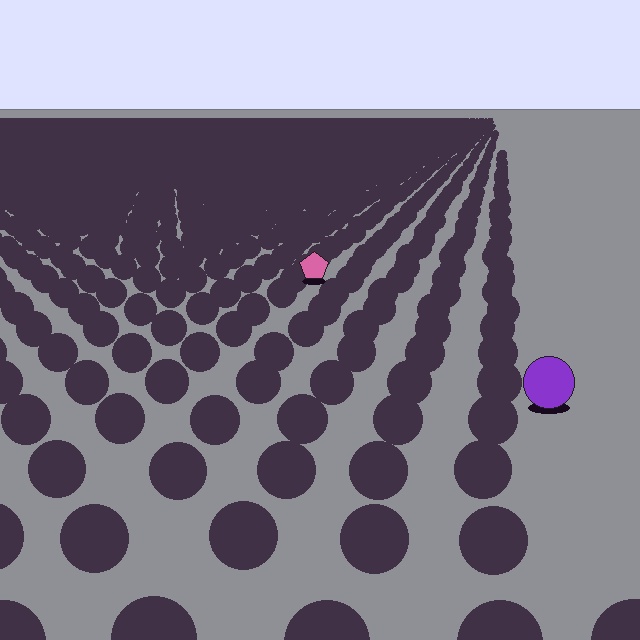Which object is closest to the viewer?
The purple circle is closest. The texture marks near it are larger and more spread out.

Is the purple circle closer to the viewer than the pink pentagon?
Yes. The purple circle is closer — you can tell from the texture gradient: the ground texture is coarser near it.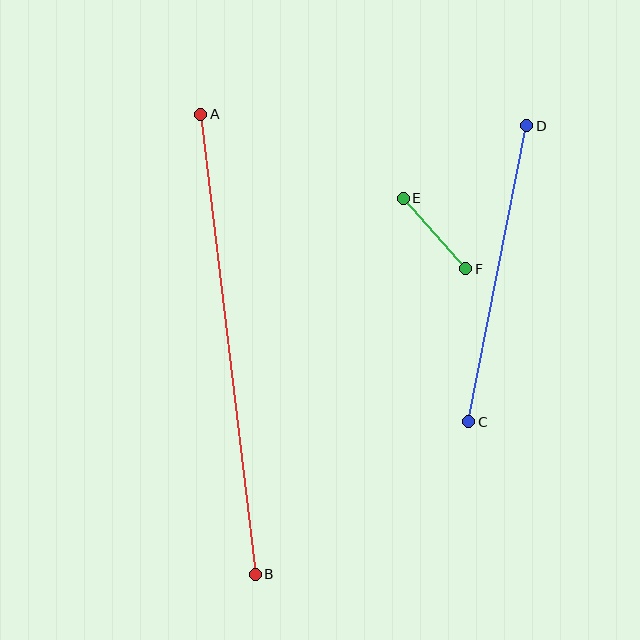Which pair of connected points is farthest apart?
Points A and B are farthest apart.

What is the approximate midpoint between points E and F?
The midpoint is at approximately (435, 234) pixels.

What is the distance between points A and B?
The distance is approximately 463 pixels.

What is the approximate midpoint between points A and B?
The midpoint is at approximately (228, 344) pixels.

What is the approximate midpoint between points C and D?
The midpoint is at approximately (498, 274) pixels.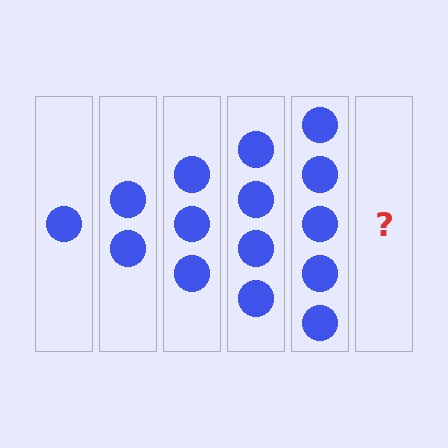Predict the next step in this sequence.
The next step is 6 circles.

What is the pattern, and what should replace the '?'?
The pattern is that each step adds one more circle. The '?' should be 6 circles.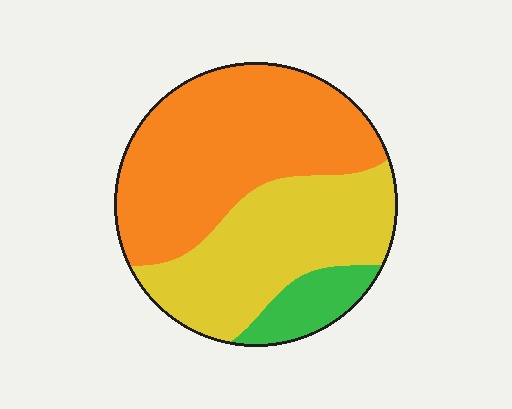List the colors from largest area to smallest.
From largest to smallest: orange, yellow, green.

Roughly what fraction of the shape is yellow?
Yellow covers 39% of the shape.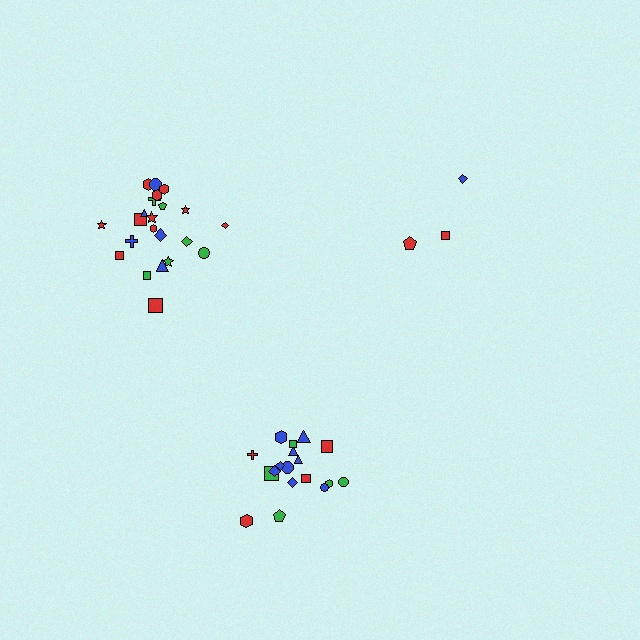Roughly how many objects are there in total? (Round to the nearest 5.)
Roughly 45 objects in total.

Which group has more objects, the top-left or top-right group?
The top-left group.